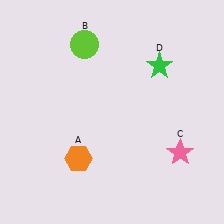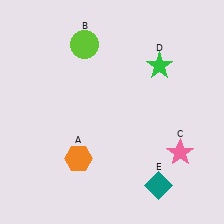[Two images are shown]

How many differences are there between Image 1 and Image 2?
There is 1 difference between the two images.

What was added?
A teal diamond (E) was added in Image 2.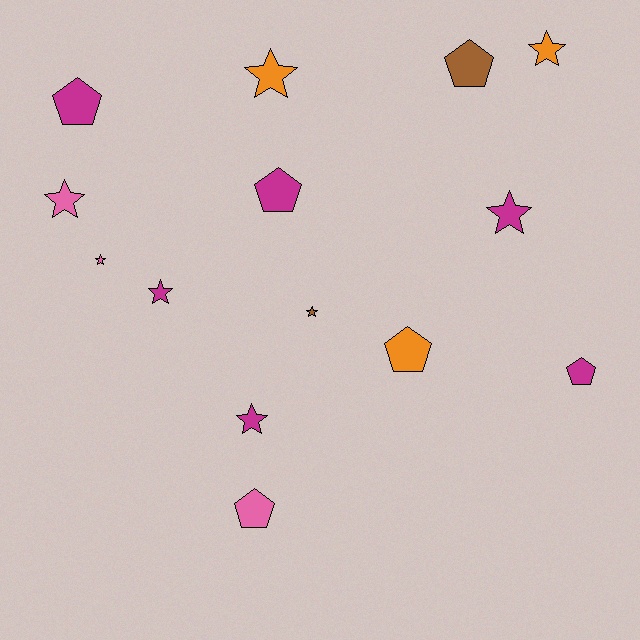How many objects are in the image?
There are 14 objects.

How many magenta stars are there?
There are 3 magenta stars.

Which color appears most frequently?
Magenta, with 6 objects.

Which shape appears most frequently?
Star, with 8 objects.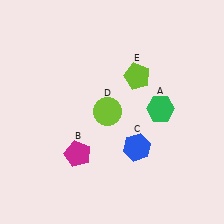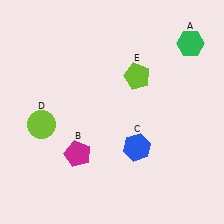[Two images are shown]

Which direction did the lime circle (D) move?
The lime circle (D) moved left.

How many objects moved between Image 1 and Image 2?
2 objects moved between the two images.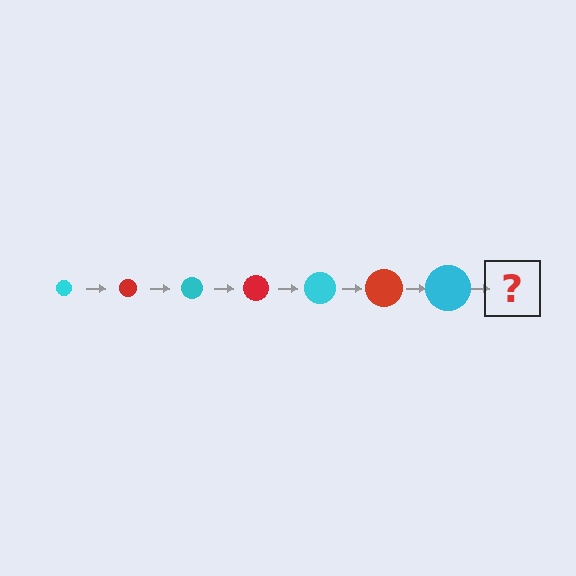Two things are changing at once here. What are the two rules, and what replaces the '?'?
The two rules are that the circle grows larger each step and the color cycles through cyan and red. The '?' should be a red circle, larger than the previous one.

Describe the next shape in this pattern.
It should be a red circle, larger than the previous one.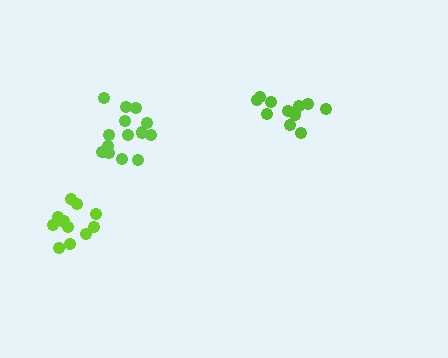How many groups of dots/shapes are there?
There are 3 groups.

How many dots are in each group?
Group 1: 12 dots, Group 2: 15 dots, Group 3: 12 dots (39 total).